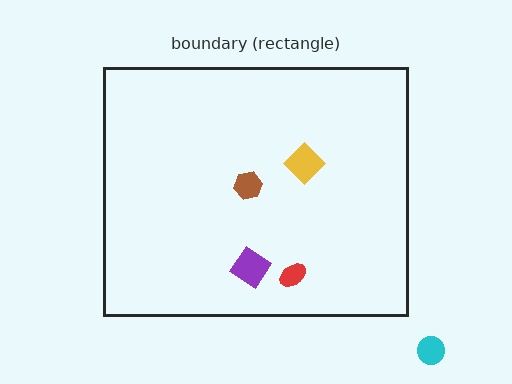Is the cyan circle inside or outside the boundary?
Outside.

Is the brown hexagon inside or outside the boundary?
Inside.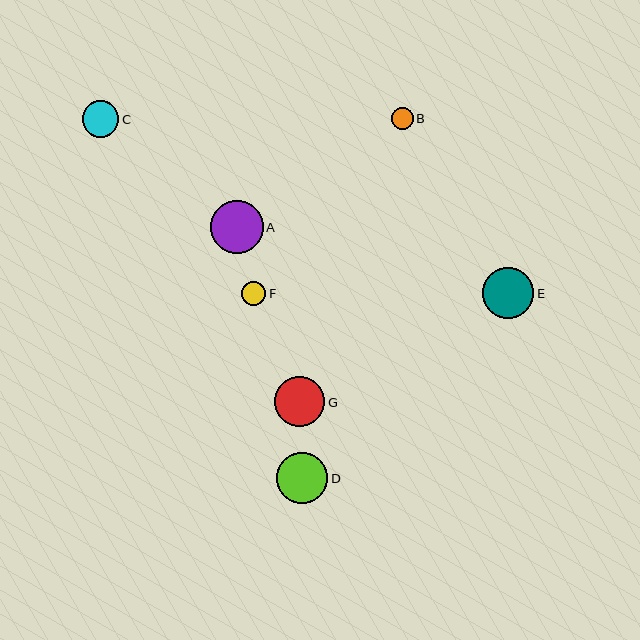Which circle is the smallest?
Circle B is the smallest with a size of approximately 22 pixels.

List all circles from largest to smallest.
From largest to smallest: A, E, D, G, C, F, B.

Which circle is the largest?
Circle A is the largest with a size of approximately 53 pixels.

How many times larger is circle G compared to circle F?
Circle G is approximately 2.1 times the size of circle F.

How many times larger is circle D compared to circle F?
Circle D is approximately 2.1 times the size of circle F.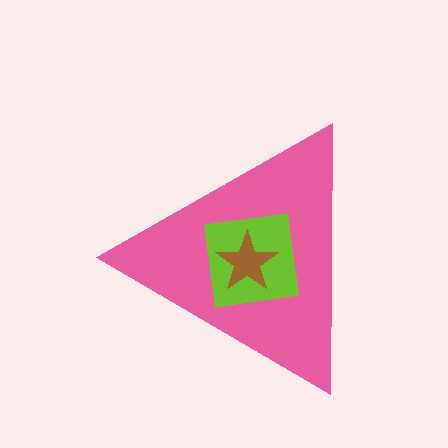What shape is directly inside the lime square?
The brown star.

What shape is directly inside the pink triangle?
The lime square.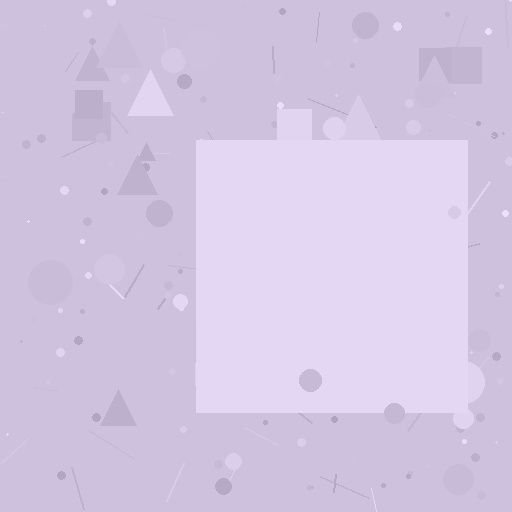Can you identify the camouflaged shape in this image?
The camouflaged shape is a square.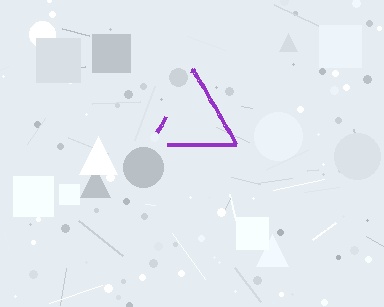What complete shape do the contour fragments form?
The contour fragments form a triangle.